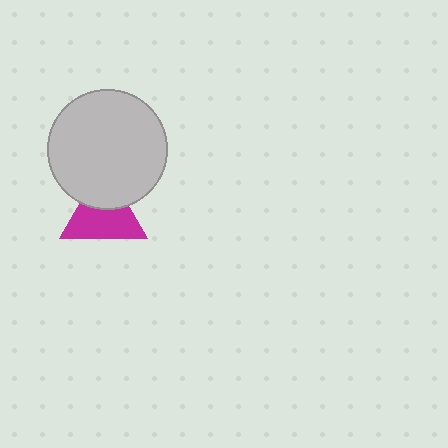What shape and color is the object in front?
The object in front is a light gray circle.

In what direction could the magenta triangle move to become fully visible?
The magenta triangle could move down. That would shift it out from behind the light gray circle entirely.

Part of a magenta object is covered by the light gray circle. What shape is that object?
It is a triangle.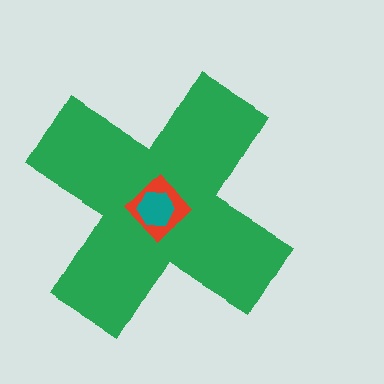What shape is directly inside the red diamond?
The teal hexagon.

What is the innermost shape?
The teal hexagon.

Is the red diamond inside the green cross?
Yes.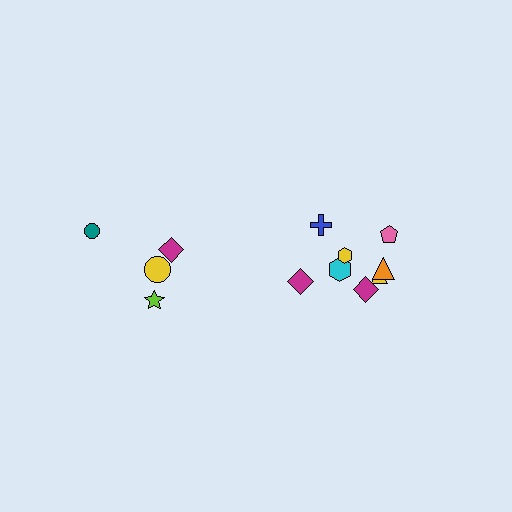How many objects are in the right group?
There are 8 objects.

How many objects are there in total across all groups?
There are 12 objects.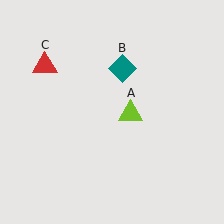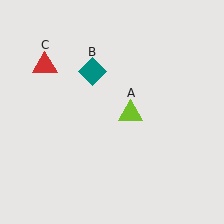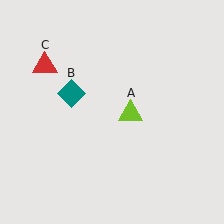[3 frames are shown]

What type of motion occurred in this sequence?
The teal diamond (object B) rotated counterclockwise around the center of the scene.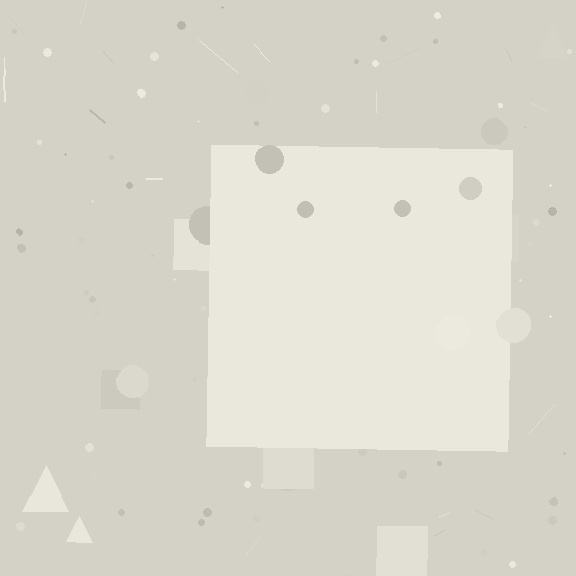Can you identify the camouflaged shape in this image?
The camouflaged shape is a square.